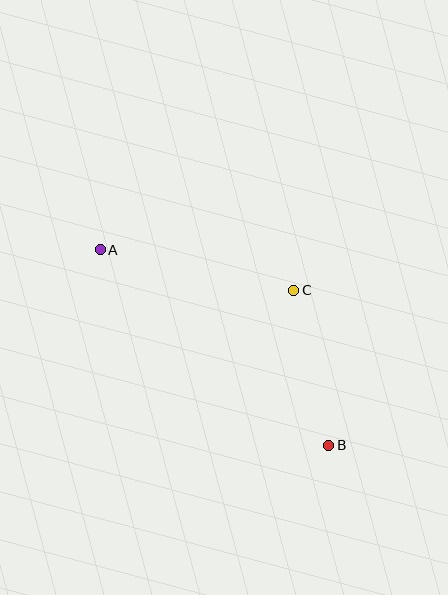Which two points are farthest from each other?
Points A and B are farthest from each other.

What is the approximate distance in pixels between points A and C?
The distance between A and C is approximately 198 pixels.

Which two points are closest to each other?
Points B and C are closest to each other.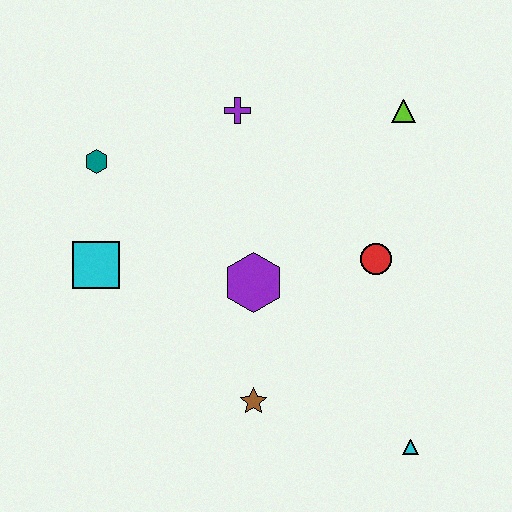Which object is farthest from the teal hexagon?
The cyan triangle is farthest from the teal hexagon.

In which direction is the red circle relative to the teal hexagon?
The red circle is to the right of the teal hexagon.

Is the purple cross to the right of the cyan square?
Yes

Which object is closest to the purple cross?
The teal hexagon is closest to the purple cross.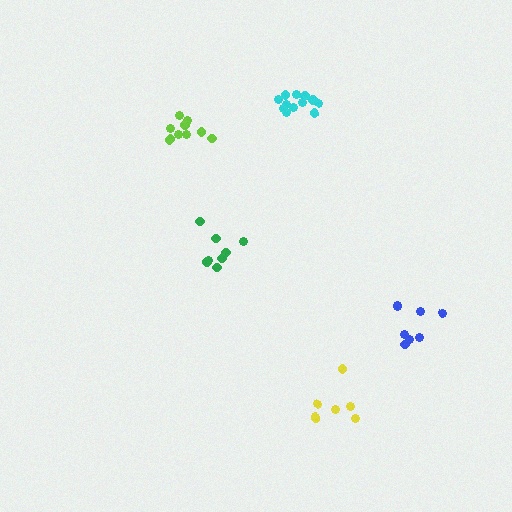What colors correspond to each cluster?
The clusters are colored: cyan, yellow, lime, blue, green.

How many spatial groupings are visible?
There are 5 spatial groupings.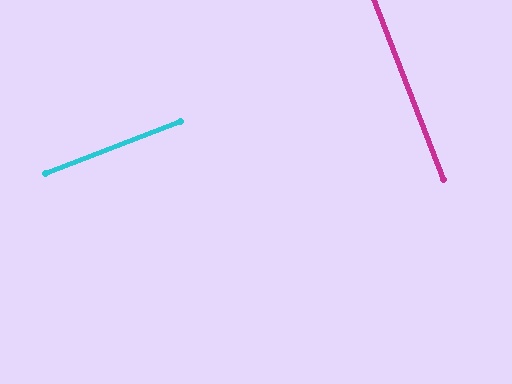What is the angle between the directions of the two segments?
Approximately 90 degrees.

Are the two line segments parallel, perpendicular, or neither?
Perpendicular — they meet at approximately 90°.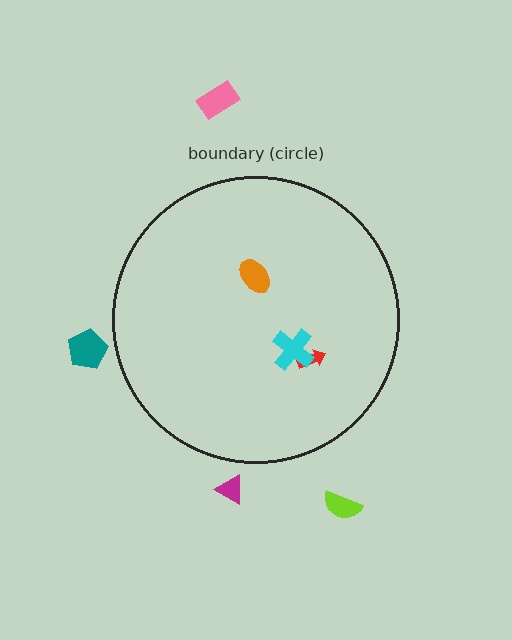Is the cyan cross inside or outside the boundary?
Inside.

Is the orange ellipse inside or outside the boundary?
Inside.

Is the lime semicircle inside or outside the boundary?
Outside.